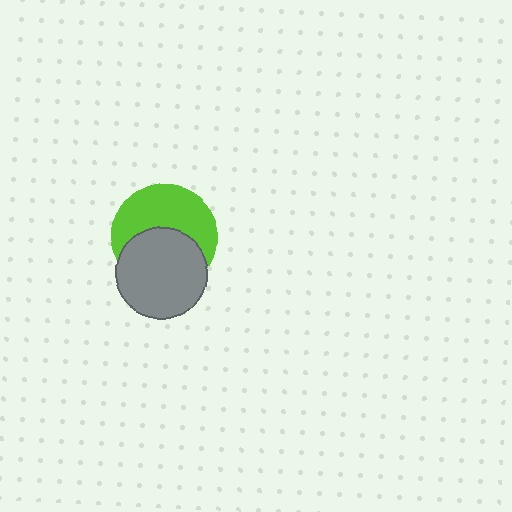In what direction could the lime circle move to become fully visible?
The lime circle could move up. That would shift it out from behind the gray circle entirely.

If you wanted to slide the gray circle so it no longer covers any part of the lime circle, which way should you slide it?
Slide it down — that is the most direct way to separate the two shapes.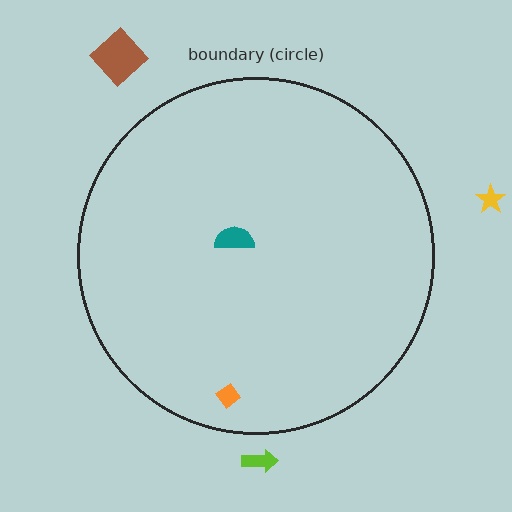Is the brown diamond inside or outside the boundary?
Outside.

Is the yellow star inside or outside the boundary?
Outside.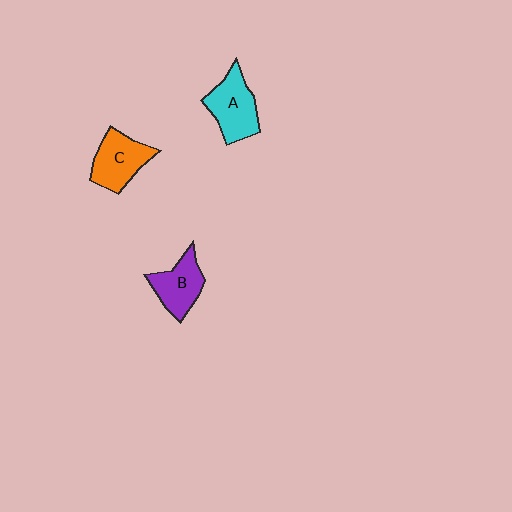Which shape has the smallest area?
Shape B (purple).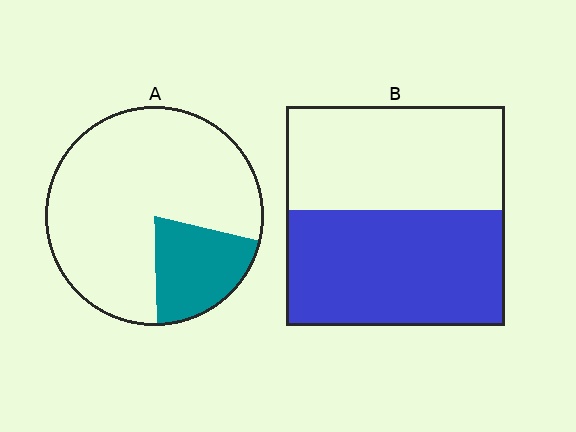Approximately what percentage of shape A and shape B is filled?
A is approximately 20% and B is approximately 55%.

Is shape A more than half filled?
No.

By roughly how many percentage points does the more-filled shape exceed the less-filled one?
By roughly 30 percentage points (B over A).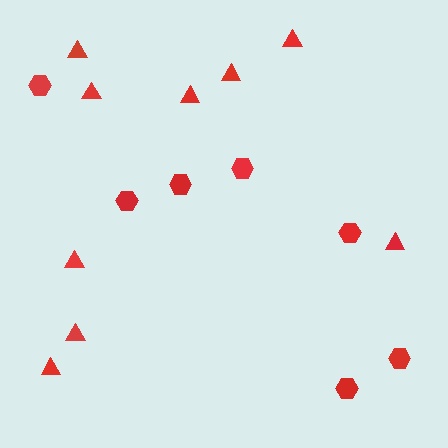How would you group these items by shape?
There are 2 groups: one group of hexagons (7) and one group of triangles (9).